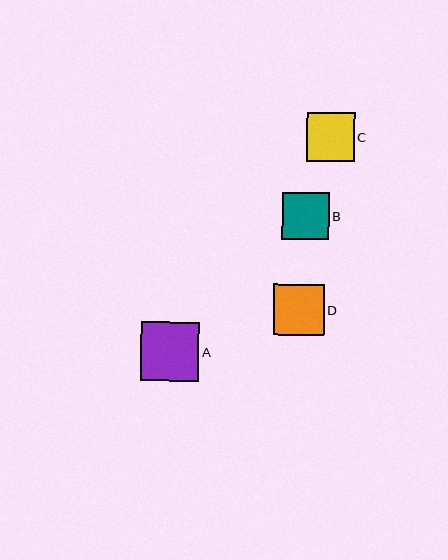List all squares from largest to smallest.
From largest to smallest: A, D, C, B.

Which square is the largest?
Square A is the largest with a size of approximately 58 pixels.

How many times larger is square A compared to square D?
Square A is approximately 1.1 times the size of square D.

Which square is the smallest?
Square B is the smallest with a size of approximately 47 pixels.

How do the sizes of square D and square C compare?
Square D and square C are approximately the same size.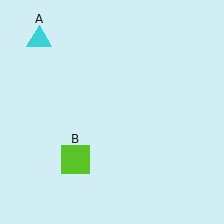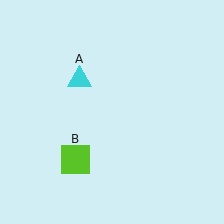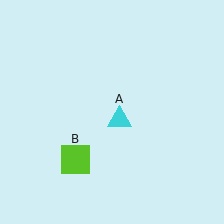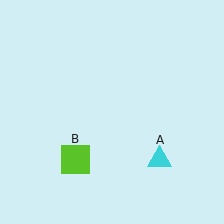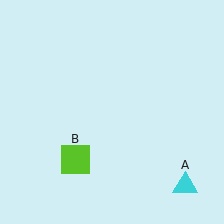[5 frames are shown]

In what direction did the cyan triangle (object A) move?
The cyan triangle (object A) moved down and to the right.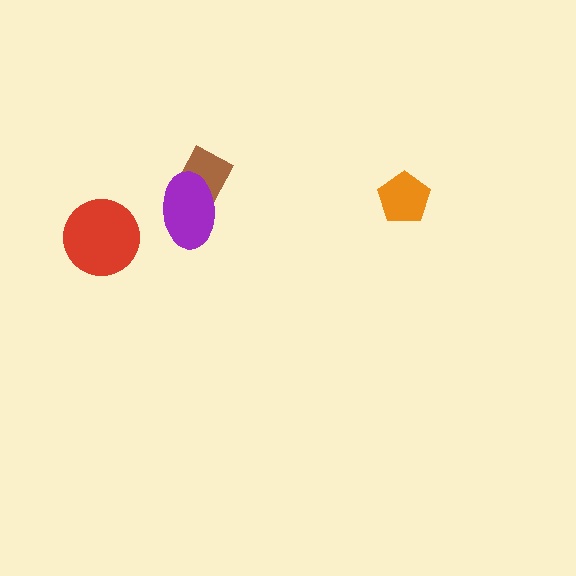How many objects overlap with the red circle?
0 objects overlap with the red circle.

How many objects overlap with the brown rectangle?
1 object overlaps with the brown rectangle.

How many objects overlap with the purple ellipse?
1 object overlaps with the purple ellipse.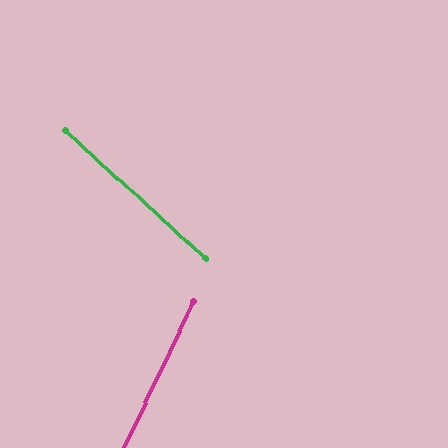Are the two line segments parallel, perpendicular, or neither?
Neither parallel nor perpendicular — they differ by about 73°.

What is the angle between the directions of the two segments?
Approximately 73 degrees.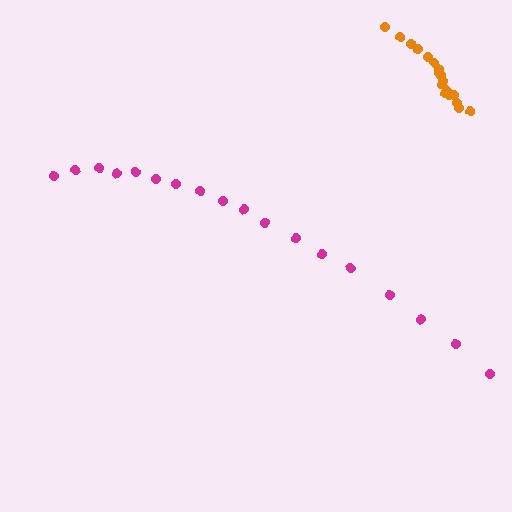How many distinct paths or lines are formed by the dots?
There are 2 distinct paths.